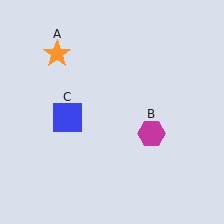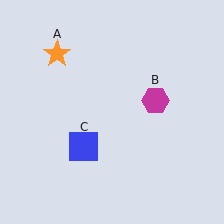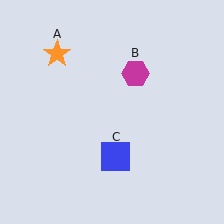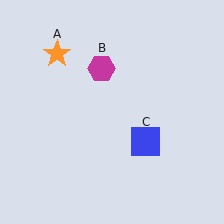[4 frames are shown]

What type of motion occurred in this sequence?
The magenta hexagon (object B), blue square (object C) rotated counterclockwise around the center of the scene.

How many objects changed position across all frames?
2 objects changed position: magenta hexagon (object B), blue square (object C).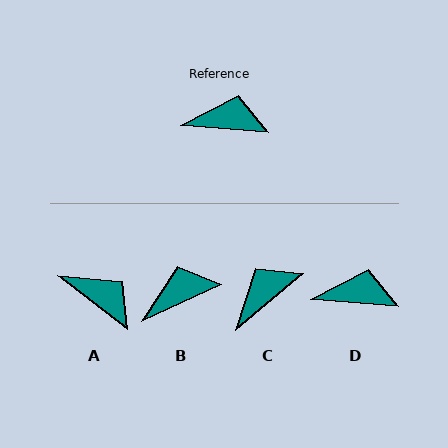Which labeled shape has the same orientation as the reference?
D.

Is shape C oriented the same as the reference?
No, it is off by about 45 degrees.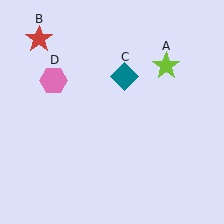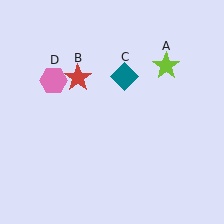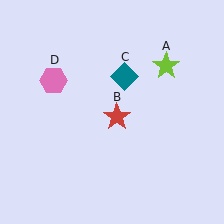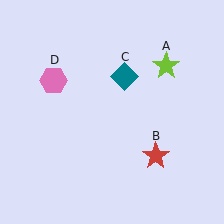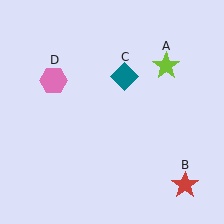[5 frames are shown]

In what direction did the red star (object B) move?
The red star (object B) moved down and to the right.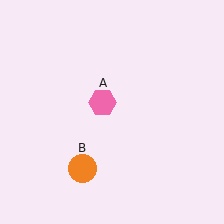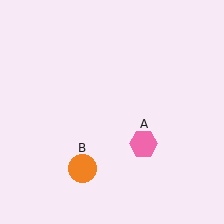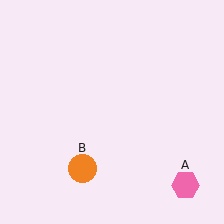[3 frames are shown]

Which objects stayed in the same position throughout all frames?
Orange circle (object B) remained stationary.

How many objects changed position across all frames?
1 object changed position: pink hexagon (object A).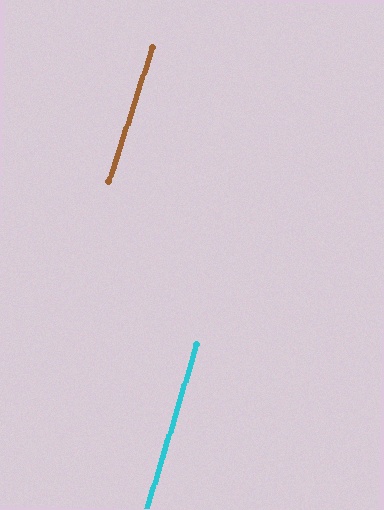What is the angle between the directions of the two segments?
Approximately 1 degree.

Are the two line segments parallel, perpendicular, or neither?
Parallel — their directions differ by only 1.1°.